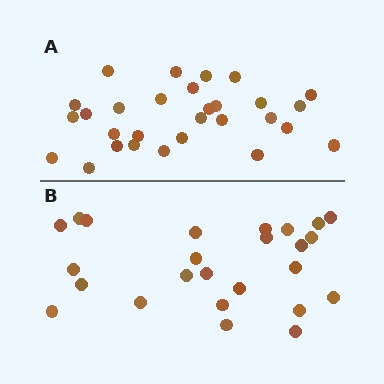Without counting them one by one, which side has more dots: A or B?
Region A (the top region) has more dots.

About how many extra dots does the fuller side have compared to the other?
Region A has about 4 more dots than region B.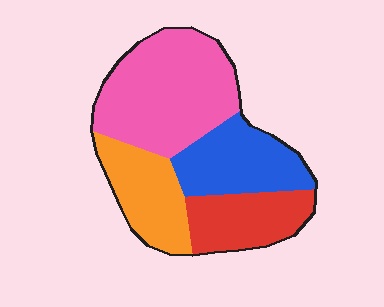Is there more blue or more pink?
Pink.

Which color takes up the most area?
Pink, at roughly 40%.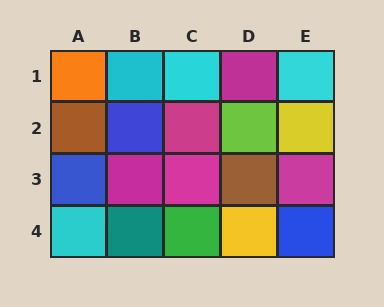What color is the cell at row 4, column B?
Teal.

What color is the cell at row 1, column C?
Cyan.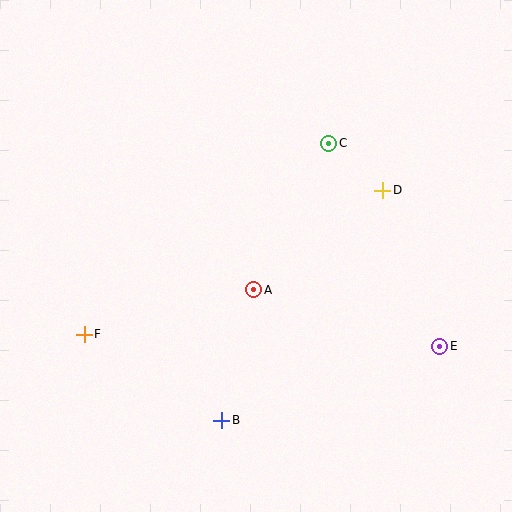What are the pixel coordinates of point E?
Point E is at (440, 346).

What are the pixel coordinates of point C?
Point C is at (329, 143).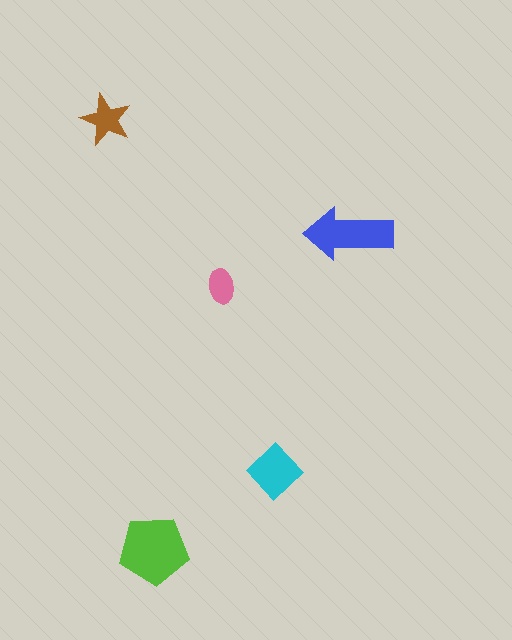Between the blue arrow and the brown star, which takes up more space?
The blue arrow.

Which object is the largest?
The lime pentagon.